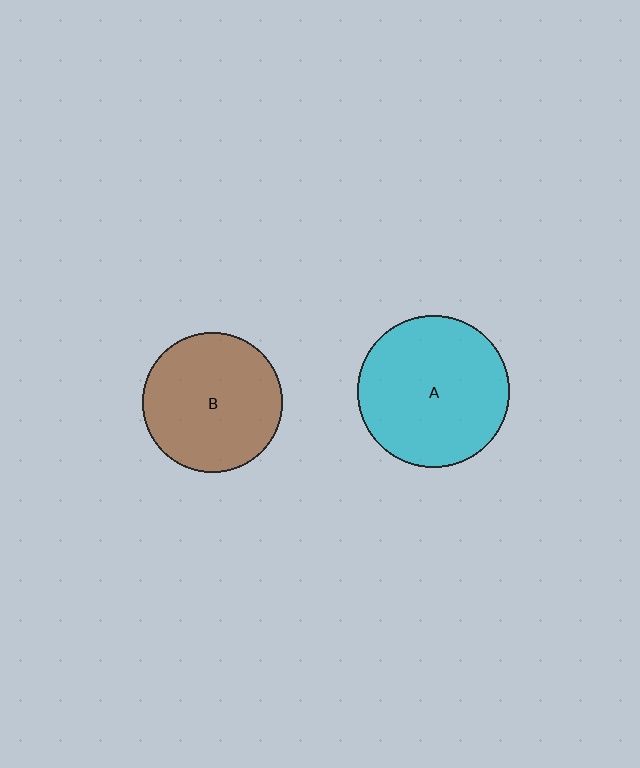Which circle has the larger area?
Circle A (cyan).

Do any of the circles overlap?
No, none of the circles overlap.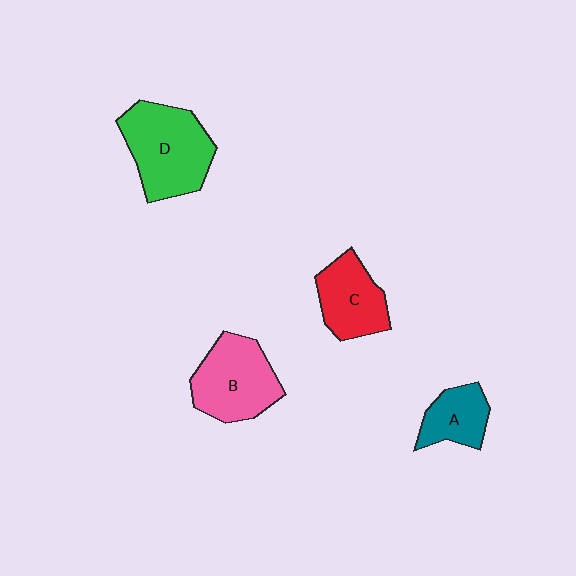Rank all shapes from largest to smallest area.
From largest to smallest: D (green), B (pink), C (red), A (teal).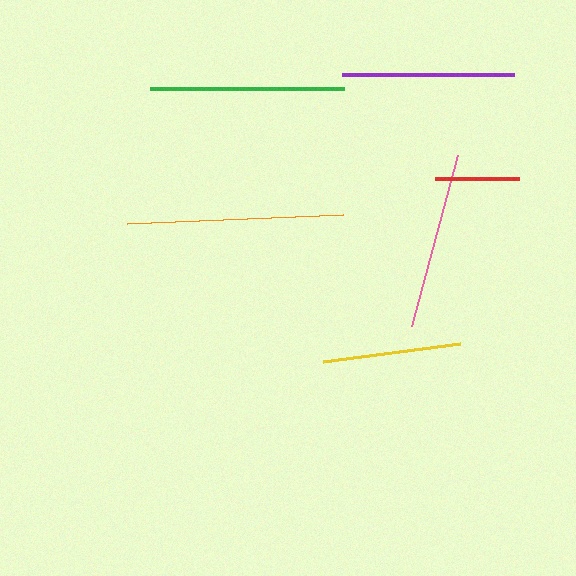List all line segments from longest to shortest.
From longest to shortest: orange, green, pink, purple, yellow, red.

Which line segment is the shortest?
The red line is the shortest at approximately 84 pixels.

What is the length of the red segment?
The red segment is approximately 84 pixels long.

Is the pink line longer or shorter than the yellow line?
The pink line is longer than the yellow line.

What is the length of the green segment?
The green segment is approximately 194 pixels long.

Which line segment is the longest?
The orange line is the longest at approximately 216 pixels.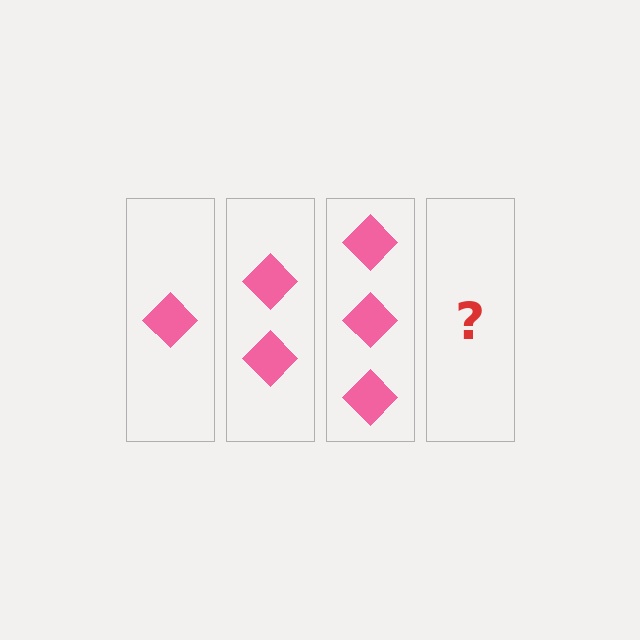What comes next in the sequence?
The next element should be 4 diamonds.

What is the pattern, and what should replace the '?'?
The pattern is that each step adds one more diamond. The '?' should be 4 diamonds.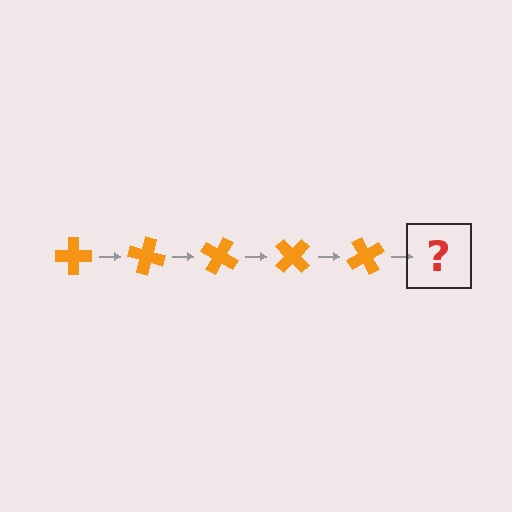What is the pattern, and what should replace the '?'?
The pattern is that the cross rotates 15 degrees each step. The '?' should be an orange cross rotated 75 degrees.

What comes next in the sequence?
The next element should be an orange cross rotated 75 degrees.